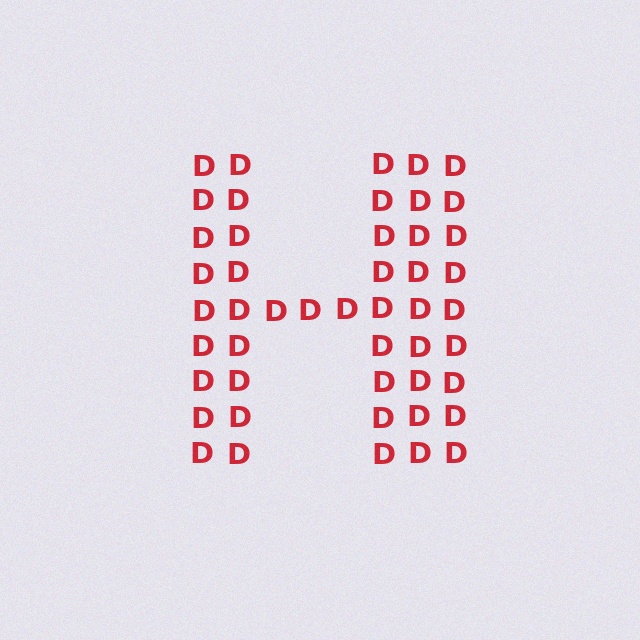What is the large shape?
The large shape is the letter H.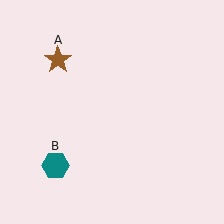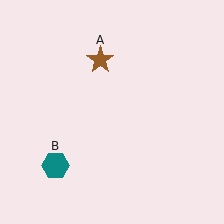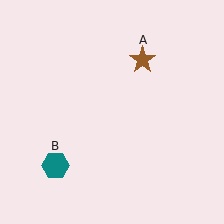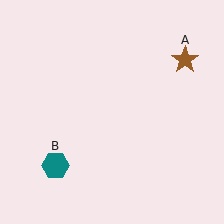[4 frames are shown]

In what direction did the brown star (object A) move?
The brown star (object A) moved right.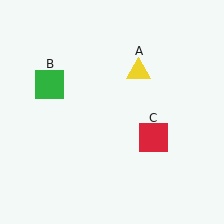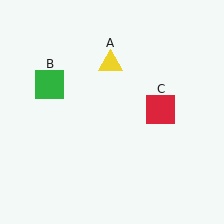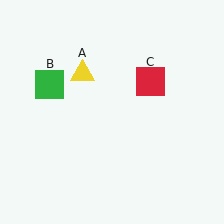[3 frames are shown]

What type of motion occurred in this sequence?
The yellow triangle (object A), red square (object C) rotated counterclockwise around the center of the scene.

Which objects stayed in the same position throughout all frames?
Green square (object B) remained stationary.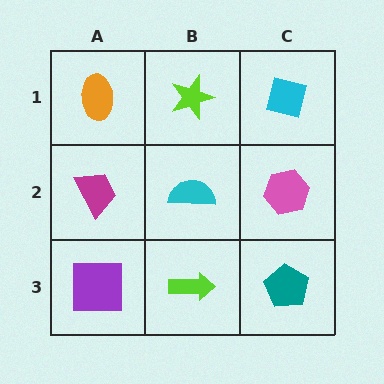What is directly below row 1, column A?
A magenta trapezoid.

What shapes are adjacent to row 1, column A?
A magenta trapezoid (row 2, column A), a lime star (row 1, column B).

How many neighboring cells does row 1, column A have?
2.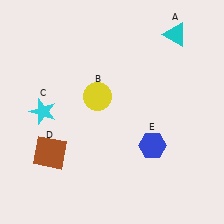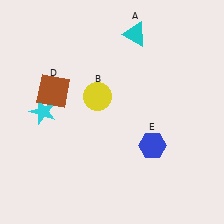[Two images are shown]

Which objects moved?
The objects that moved are: the cyan triangle (A), the brown square (D).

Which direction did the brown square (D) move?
The brown square (D) moved up.